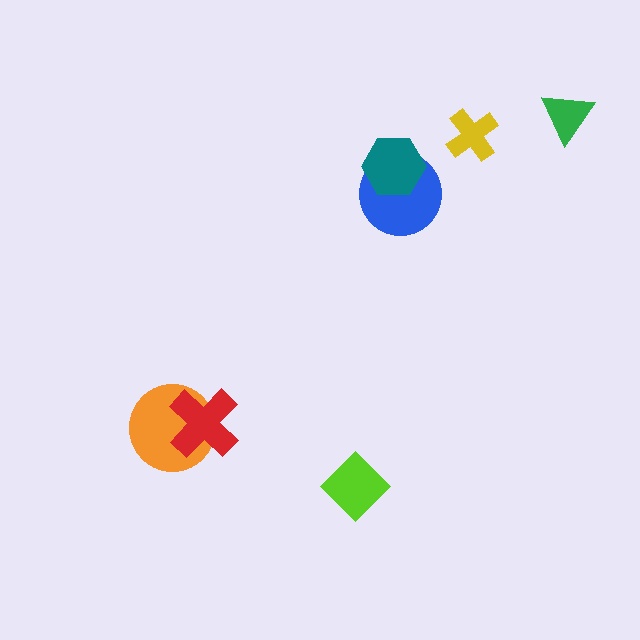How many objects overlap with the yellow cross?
0 objects overlap with the yellow cross.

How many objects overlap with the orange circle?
1 object overlaps with the orange circle.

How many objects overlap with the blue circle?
1 object overlaps with the blue circle.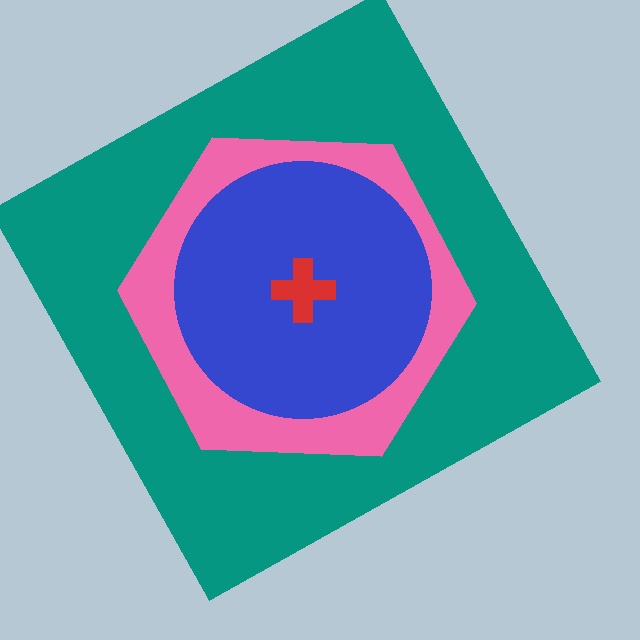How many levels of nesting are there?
4.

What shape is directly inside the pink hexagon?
The blue circle.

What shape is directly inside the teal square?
The pink hexagon.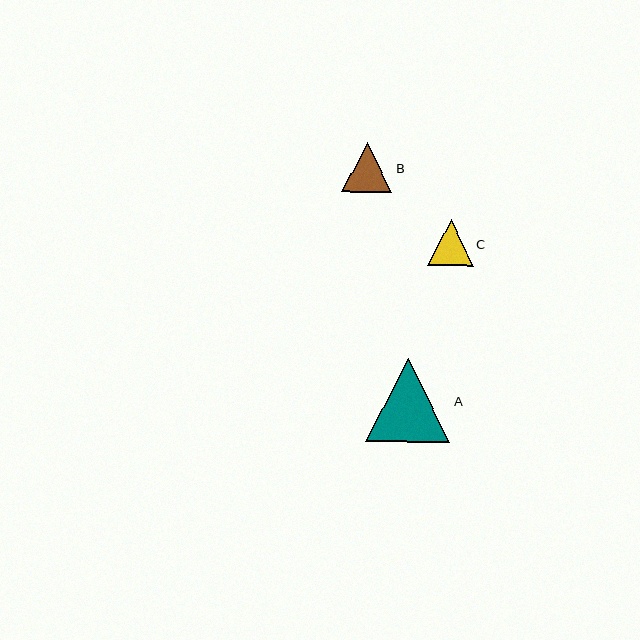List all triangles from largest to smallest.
From largest to smallest: A, B, C.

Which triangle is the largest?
Triangle A is the largest with a size of approximately 84 pixels.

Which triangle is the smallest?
Triangle C is the smallest with a size of approximately 46 pixels.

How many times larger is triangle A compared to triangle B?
Triangle A is approximately 1.7 times the size of triangle B.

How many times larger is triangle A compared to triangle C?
Triangle A is approximately 1.8 times the size of triangle C.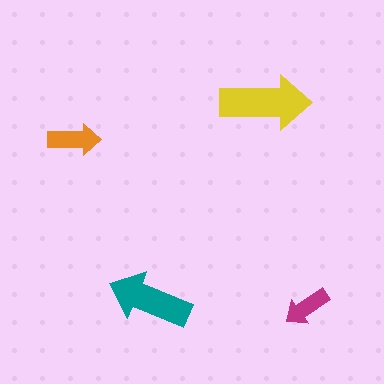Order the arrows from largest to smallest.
the yellow one, the teal one, the orange one, the magenta one.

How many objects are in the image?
There are 4 objects in the image.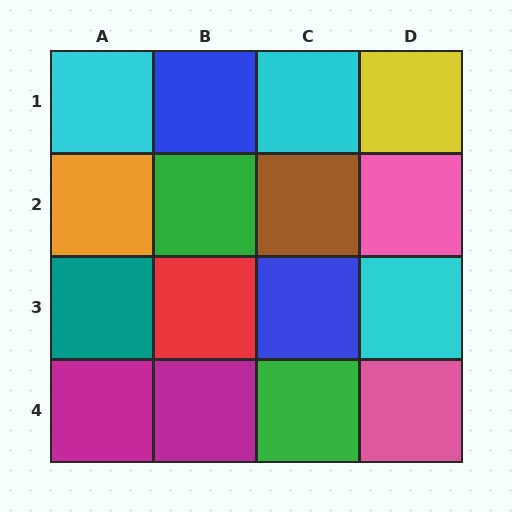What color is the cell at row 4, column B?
Magenta.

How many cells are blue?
2 cells are blue.